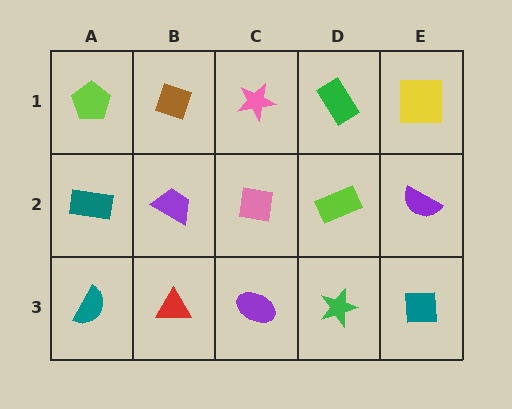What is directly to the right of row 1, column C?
A green rectangle.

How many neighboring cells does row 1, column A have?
2.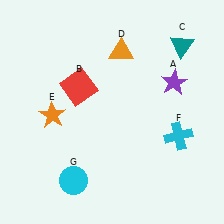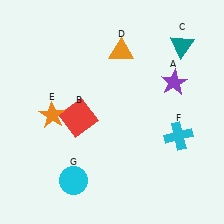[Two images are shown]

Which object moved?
The red square (B) moved down.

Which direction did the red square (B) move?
The red square (B) moved down.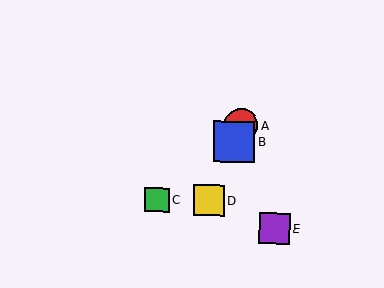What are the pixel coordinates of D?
Object D is at (209, 200).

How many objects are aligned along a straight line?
3 objects (A, B, D) are aligned along a straight line.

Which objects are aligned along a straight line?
Objects A, B, D are aligned along a straight line.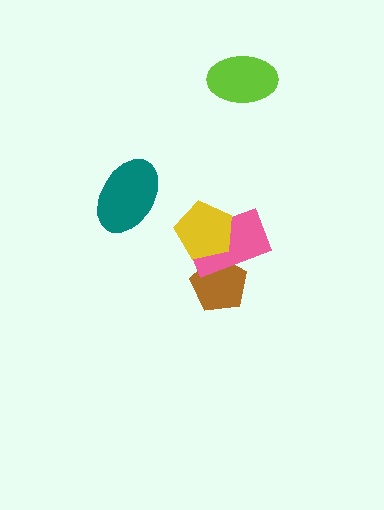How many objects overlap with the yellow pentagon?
2 objects overlap with the yellow pentagon.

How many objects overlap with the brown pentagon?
2 objects overlap with the brown pentagon.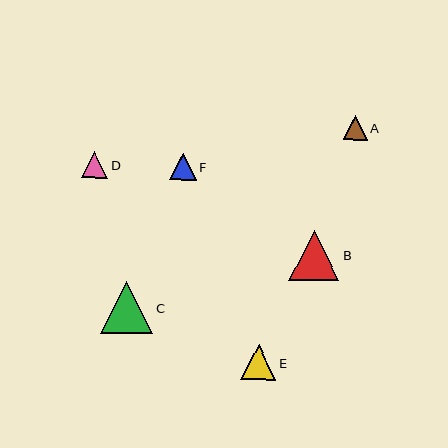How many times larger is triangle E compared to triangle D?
Triangle E is approximately 1.4 times the size of triangle D.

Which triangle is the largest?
Triangle C is the largest with a size of approximately 52 pixels.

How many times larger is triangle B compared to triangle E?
Triangle B is approximately 1.4 times the size of triangle E.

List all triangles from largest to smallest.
From largest to smallest: C, B, E, F, D, A.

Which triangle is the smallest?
Triangle A is the smallest with a size of approximately 24 pixels.